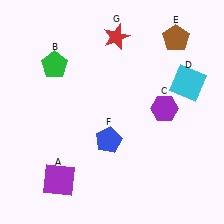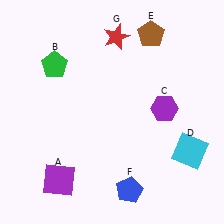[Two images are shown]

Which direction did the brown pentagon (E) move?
The brown pentagon (E) moved left.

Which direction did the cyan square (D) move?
The cyan square (D) moved down.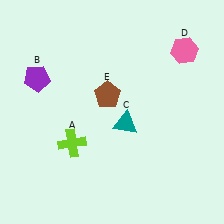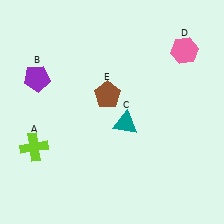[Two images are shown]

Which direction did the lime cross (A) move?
The lime cross (A) moved left.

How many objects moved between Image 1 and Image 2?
1 object moved between the two images.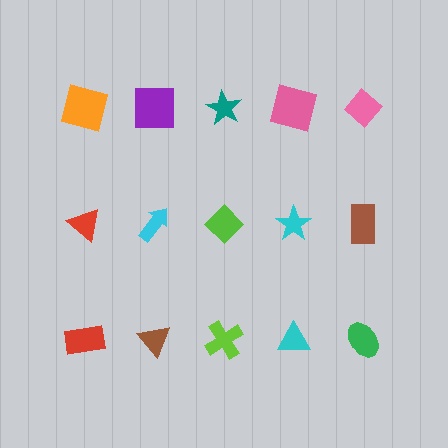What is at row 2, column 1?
A red triangle.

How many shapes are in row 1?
5 shapes.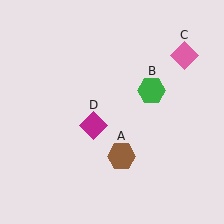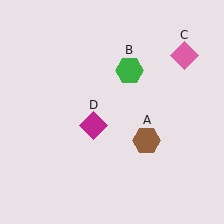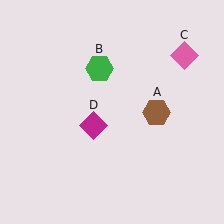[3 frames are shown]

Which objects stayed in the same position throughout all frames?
Pink diamond (object C) and magenta diamond (object D) remained stationary.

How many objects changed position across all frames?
2 objects changed position: brown hexagon (object A), green hexagon (object B).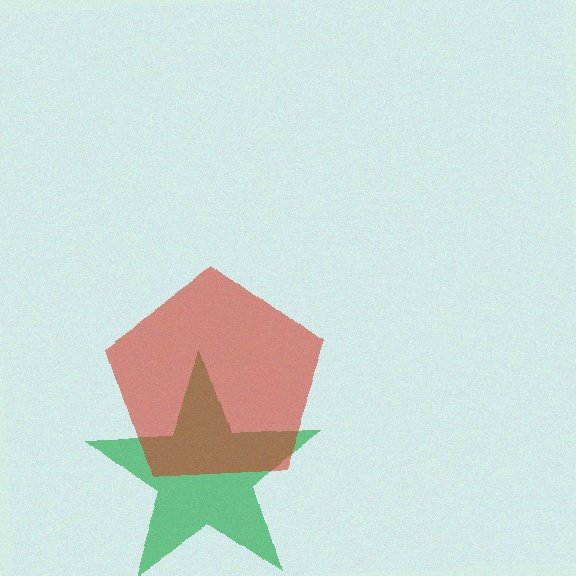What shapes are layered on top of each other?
The layered shapes are: a green star, a red pentagon.